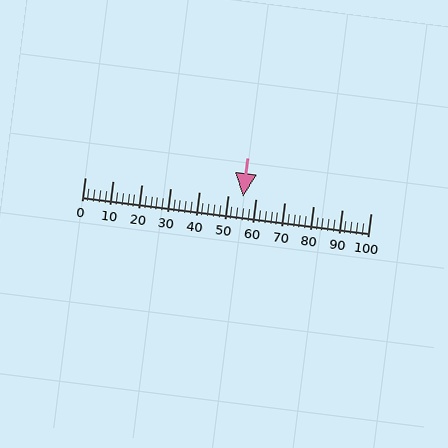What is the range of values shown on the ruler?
The ruler shows values from 0 to 100.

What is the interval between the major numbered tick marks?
The major tick marks are spaced 10 units apart.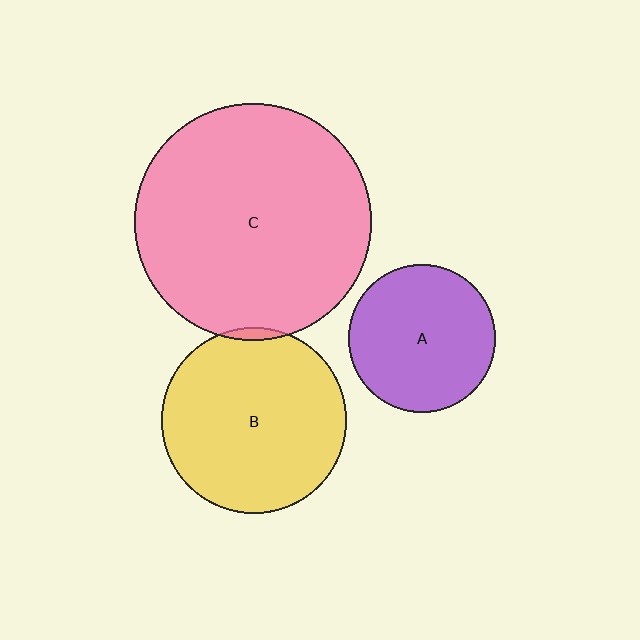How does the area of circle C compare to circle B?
Approximately 1.6 times.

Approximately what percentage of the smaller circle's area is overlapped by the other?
Approximately 5%.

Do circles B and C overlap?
Yes.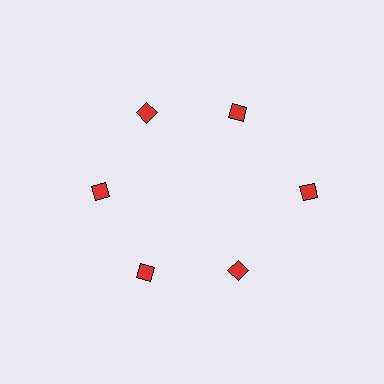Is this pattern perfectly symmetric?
No. The 6 red diamonds are arranged in a ring, but one element near the 3 o'clock position is pushed outward from the center, breaking the 6-fold rotational symmetry.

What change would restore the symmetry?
The symmetry would be restored by moving it inward, back onto the ring so that all 6 diamonds sit at equal angles and equal distance from the center.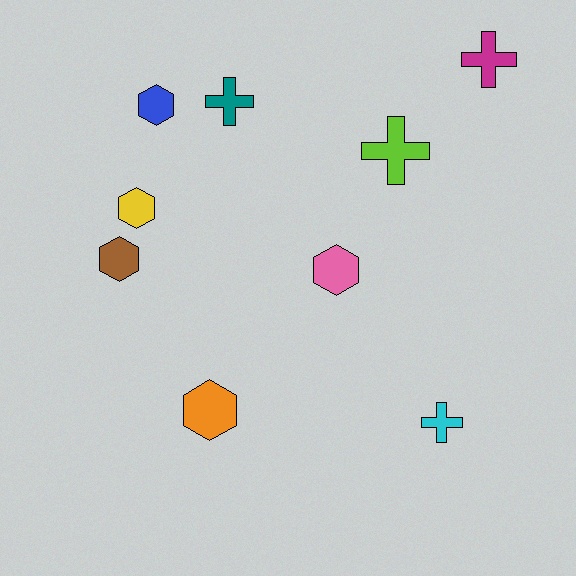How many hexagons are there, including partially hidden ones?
There are 5 hexagons.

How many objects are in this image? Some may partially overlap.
There are 9 objects.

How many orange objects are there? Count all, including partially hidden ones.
There is 1 orange object.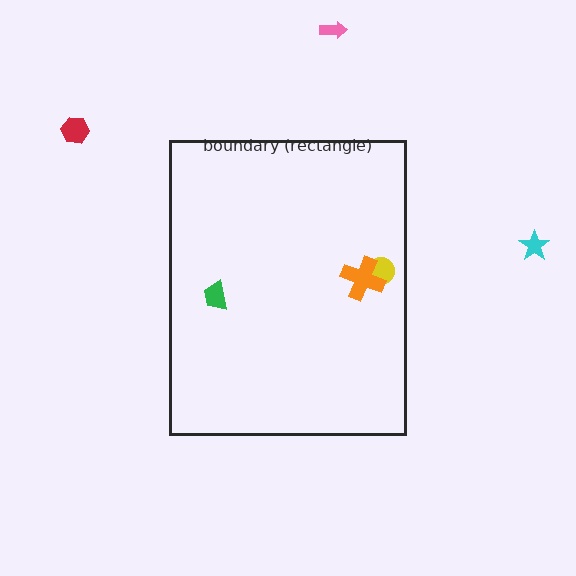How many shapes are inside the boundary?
3 inside, 3 outside.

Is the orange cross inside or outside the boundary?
Inside.